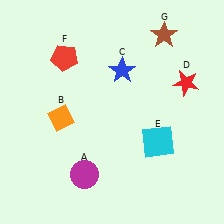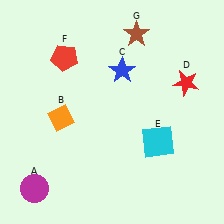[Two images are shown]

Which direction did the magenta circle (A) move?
The magenta circle (A) moved left.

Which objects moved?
The objects that moved are: the magenta circle (A), the brown star (G).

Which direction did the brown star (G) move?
The brown star (G) moved left.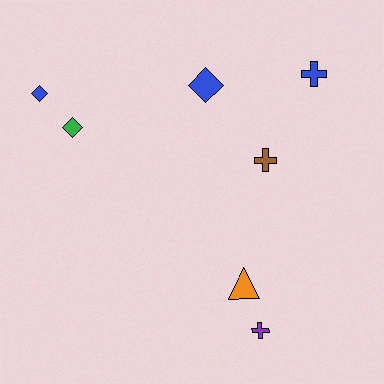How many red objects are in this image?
There are no red objects.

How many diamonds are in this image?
There are 3 diamonds.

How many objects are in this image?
There are 7 objects.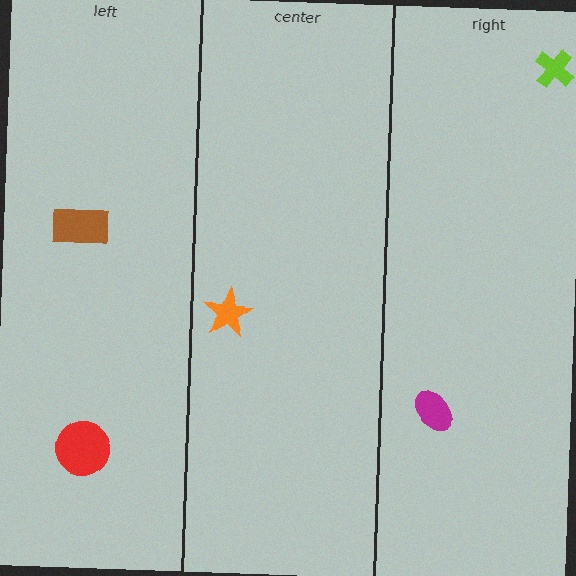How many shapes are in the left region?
2.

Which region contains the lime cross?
The right region.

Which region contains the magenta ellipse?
The right region.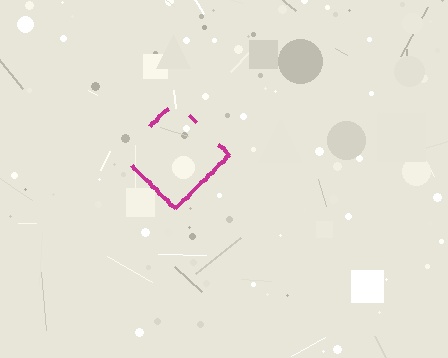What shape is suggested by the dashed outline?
The dashed outline suggests a diamond.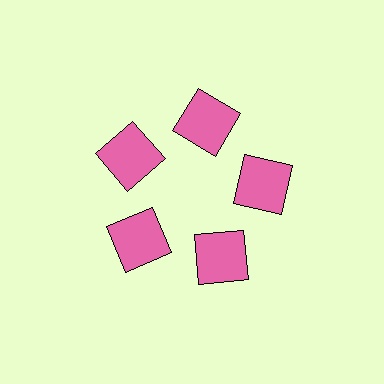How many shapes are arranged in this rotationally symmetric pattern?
There are 5 shapes, arranged in 5 groups of 1.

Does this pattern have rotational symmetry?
Yes, this pattern has 5-fold rotational symmetry. It looks the same after rotating 72 degrees around the center.